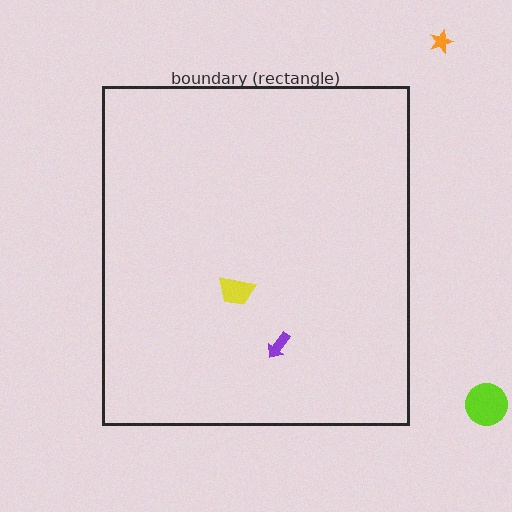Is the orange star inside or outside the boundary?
Outside.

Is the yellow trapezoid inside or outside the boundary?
Inside.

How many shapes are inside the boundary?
2 inside, 2 outside.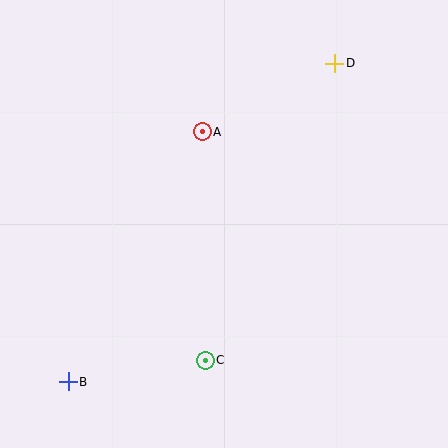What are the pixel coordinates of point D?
Point D is at (335, 63).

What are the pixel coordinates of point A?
Point A is at (202, 132).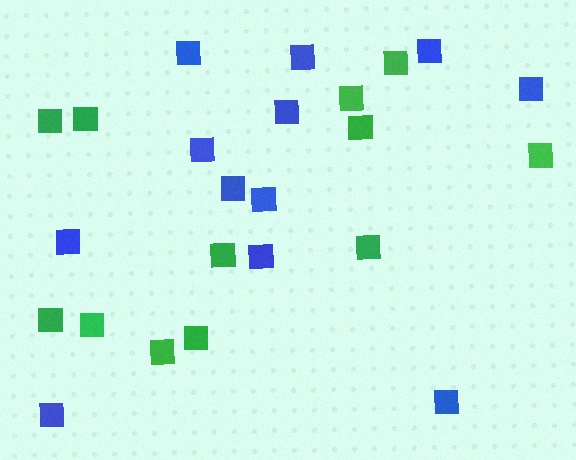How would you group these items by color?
There are 2 groups: one group of green squares (12) and one group of blue squares (12).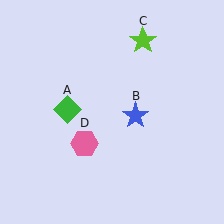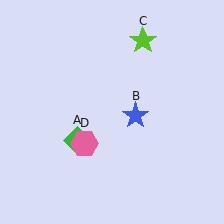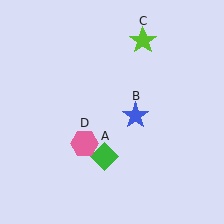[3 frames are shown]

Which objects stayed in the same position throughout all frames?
Blue star (object B) and lime star (object C) and pink hexagon (object D) remained stationary.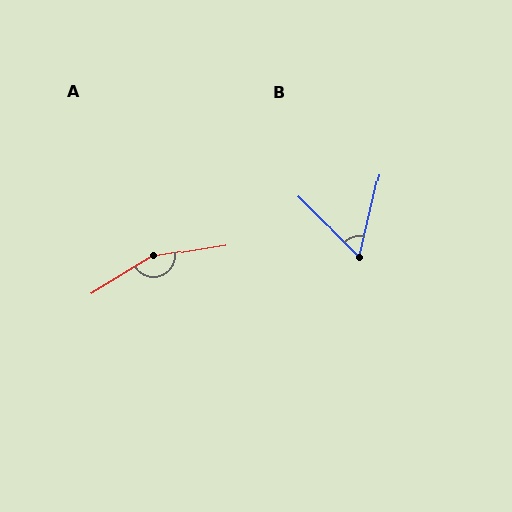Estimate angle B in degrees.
Approximately 59 degrees.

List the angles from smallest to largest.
B (59°), A (157°).